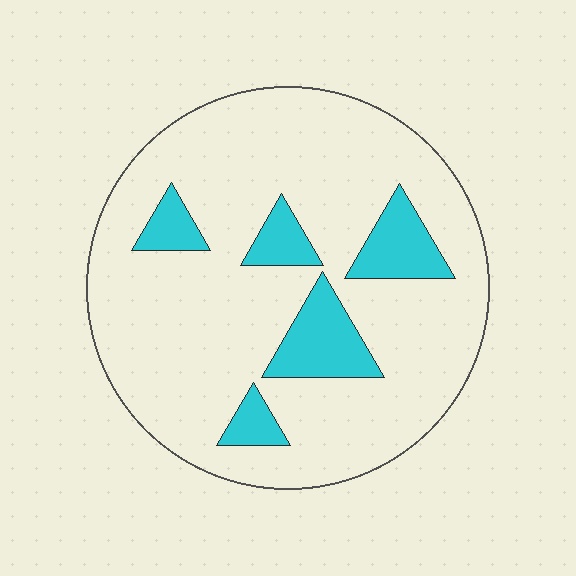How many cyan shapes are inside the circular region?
5.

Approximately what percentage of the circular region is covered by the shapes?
Approximately 15%.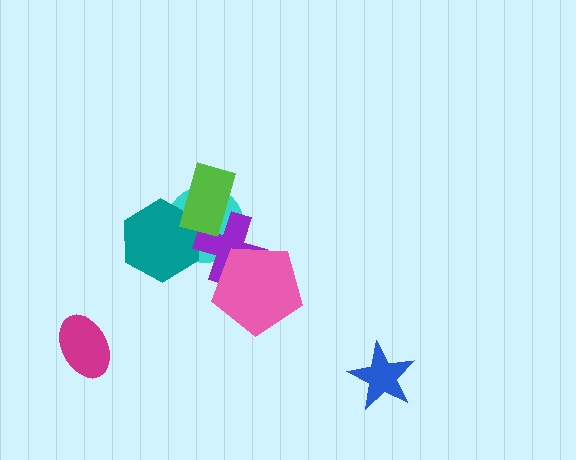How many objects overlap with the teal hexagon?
3 objects overlap with the teal hexagon.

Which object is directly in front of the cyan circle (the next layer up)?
The teal hexagon is directly in front of the cyan circle.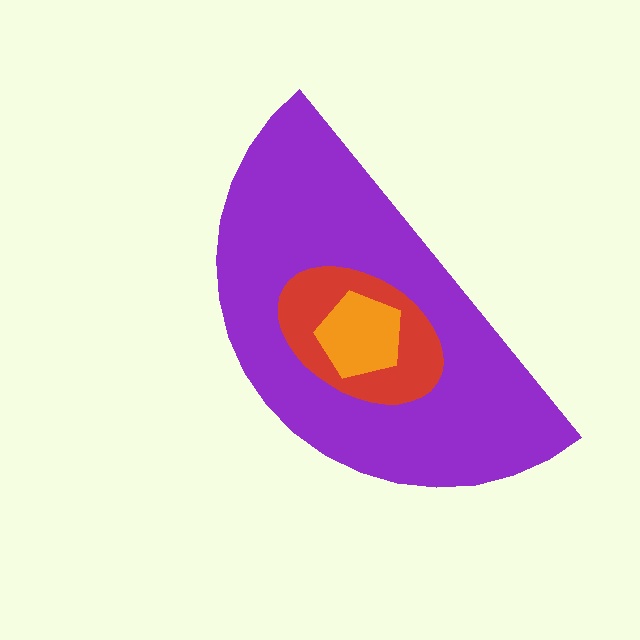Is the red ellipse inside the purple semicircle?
Yes.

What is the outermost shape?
The purple semicircle.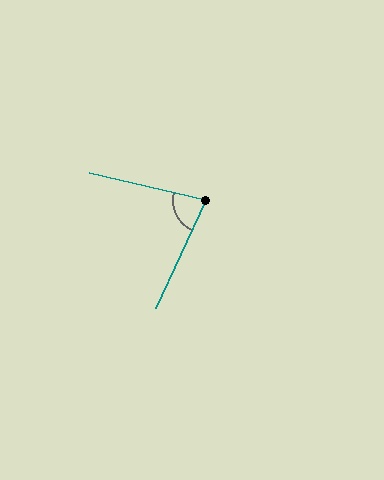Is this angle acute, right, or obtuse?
It is acute.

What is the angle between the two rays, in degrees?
Approximately 78 degrees.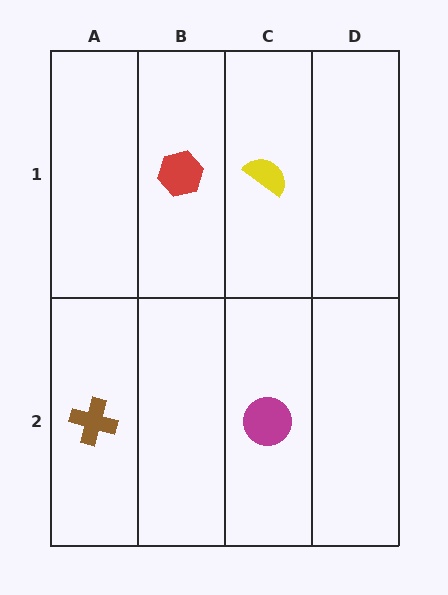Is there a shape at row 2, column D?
No, that cell is empty.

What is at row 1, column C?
A yellow semicircle.